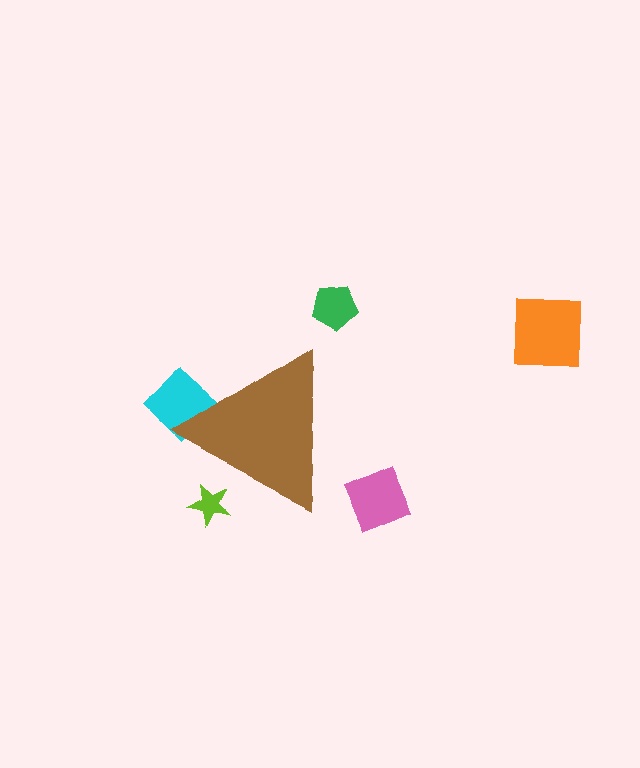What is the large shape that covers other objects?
A brown triangle.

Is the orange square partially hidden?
No, the orange square is fully visible.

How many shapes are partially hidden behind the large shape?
2 shapes are partially hidden.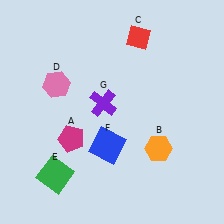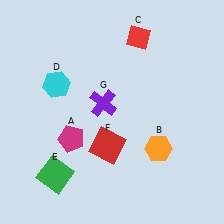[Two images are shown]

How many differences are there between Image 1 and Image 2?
There are 2 differences between the two images.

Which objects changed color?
D changed from pink to cyan. F changed from blue to red.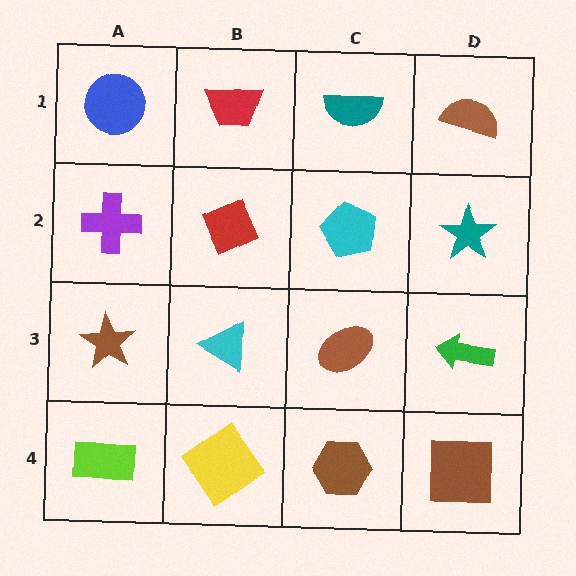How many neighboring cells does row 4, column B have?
3.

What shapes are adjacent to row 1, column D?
A teal star (row 2, column D), a teal semicircle (row 1, column C).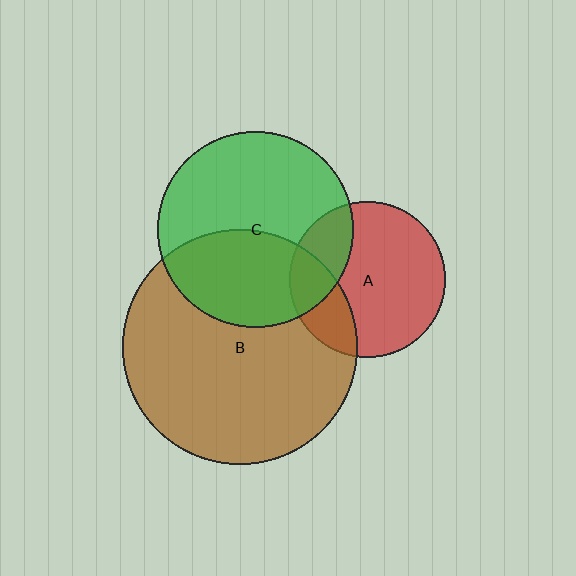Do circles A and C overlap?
Yes.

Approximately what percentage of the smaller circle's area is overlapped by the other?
Approximately 25%.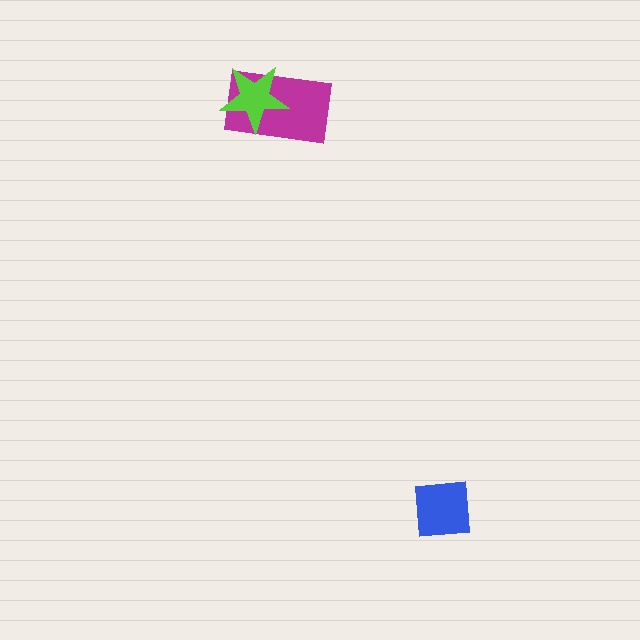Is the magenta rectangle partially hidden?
Yes, it is partially covered by another shape.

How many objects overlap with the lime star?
1 object overlaps with the lime star.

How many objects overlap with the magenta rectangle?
1 object overlaps with the magenta rectangle.